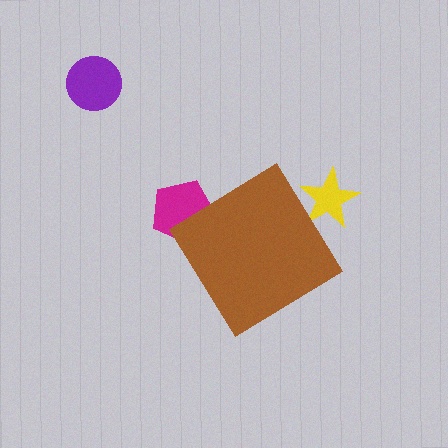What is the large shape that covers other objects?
A brown diamond.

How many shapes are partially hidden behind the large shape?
2 shapes are partially hidden.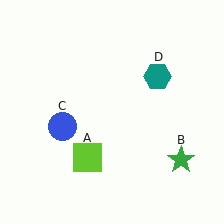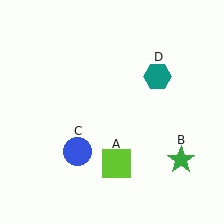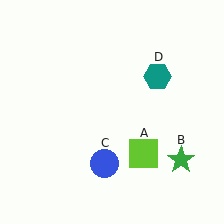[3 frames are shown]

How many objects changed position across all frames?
2 objects changed position: lime square (object A), blue circle (object C).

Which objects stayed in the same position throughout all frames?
Green star (object B) and teal hexagon (object D) remained stationary.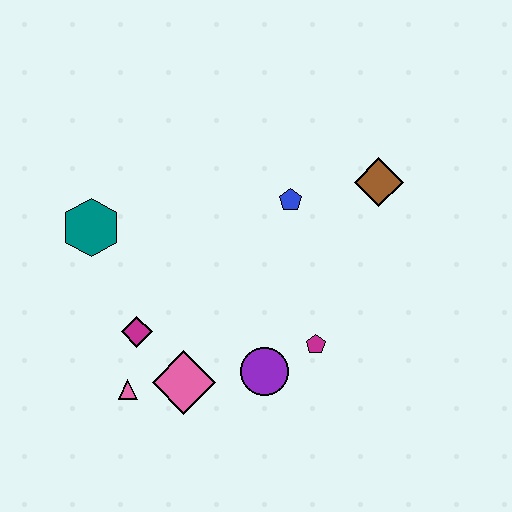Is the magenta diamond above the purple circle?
Yes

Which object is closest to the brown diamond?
The blue pentagon is closest to the brown diamond.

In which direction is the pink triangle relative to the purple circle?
The pink triangle is to the left of the purple circle.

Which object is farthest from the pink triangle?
The brown diamond is farthest from the pink triangle.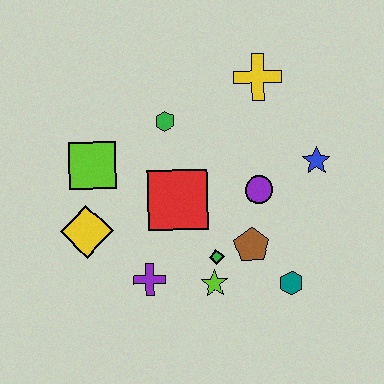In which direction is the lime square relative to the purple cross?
The lime square is above the purple cross.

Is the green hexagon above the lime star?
Yes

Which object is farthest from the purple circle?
The yellow diamond is farthest from the purple circle.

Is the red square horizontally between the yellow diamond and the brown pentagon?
Yes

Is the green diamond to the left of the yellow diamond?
No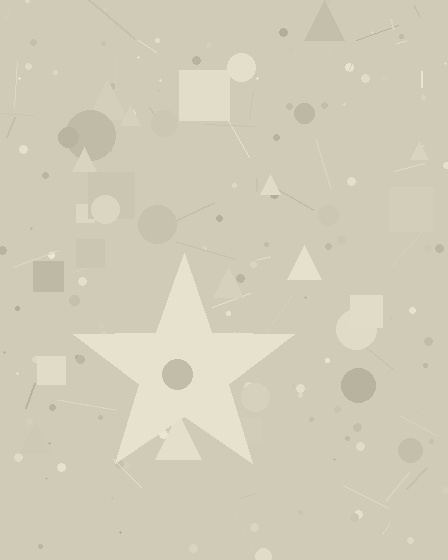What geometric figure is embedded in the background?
A star is embedded in the background.